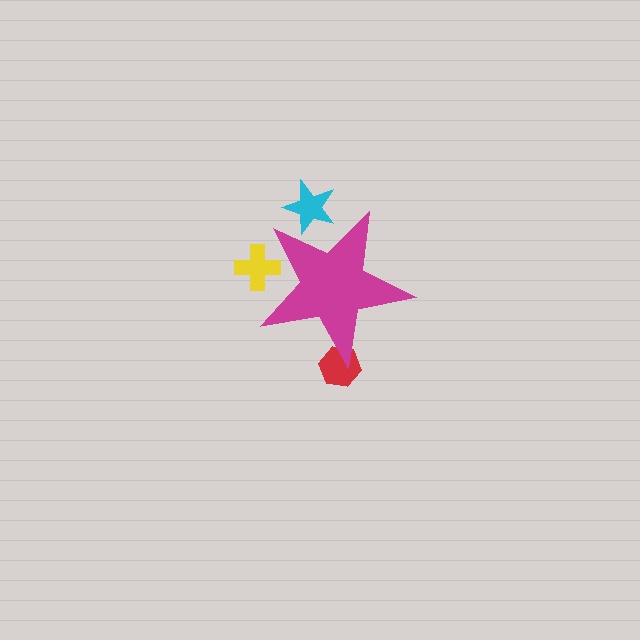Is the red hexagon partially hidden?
Yes, the red hexagon is partially hidden behind the magenta star.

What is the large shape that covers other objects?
A magenta star.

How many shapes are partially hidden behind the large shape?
3 shapes are partially hidden.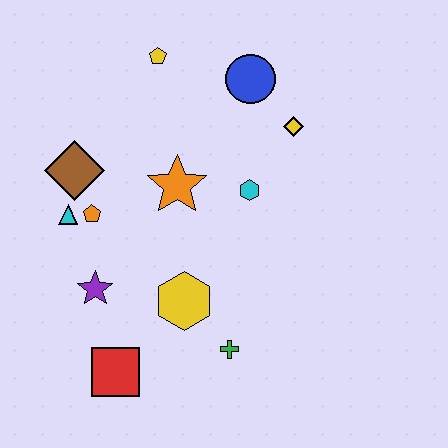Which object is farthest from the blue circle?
The red square is farthest from the blue circle.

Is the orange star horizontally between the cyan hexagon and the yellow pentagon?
Yes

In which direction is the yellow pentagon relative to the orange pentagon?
The yellow pentagon is above the orange pentagon.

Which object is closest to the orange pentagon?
The cyan triangle is closest to the orange pentagon.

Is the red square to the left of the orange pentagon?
No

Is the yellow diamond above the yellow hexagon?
Yes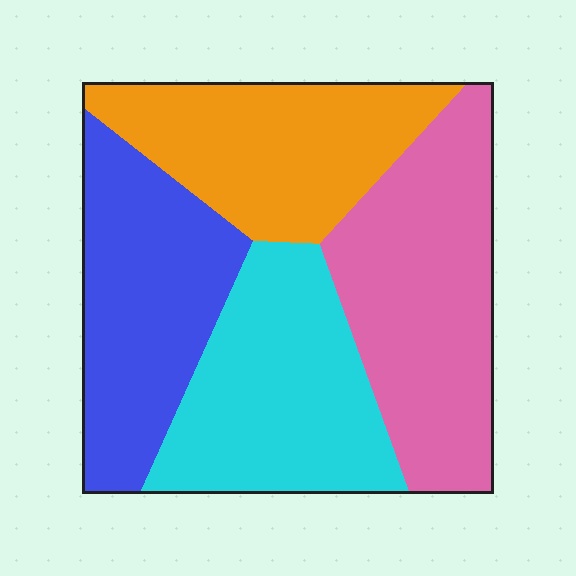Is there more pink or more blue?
Pink.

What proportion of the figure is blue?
Blue takes up less than a quarter of the figure.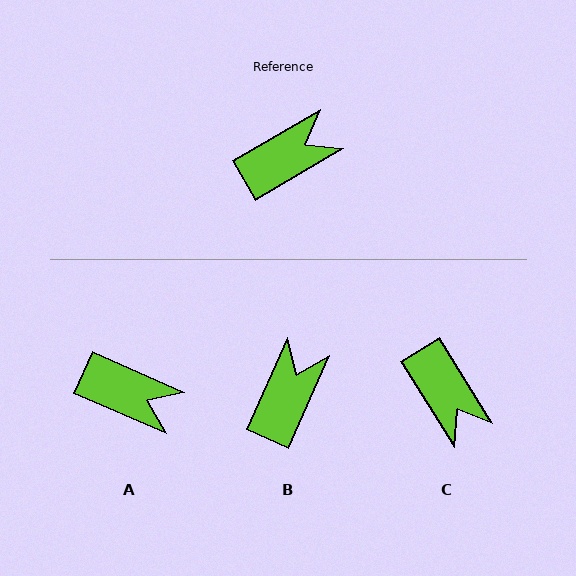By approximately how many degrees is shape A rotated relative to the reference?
Approximately 54 degrees clockwise.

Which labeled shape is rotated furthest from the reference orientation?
C, about 88 degrees away.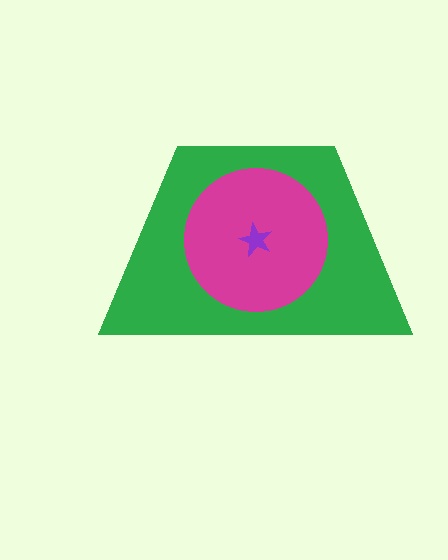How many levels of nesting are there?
3.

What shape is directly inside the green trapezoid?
The magenta circle.